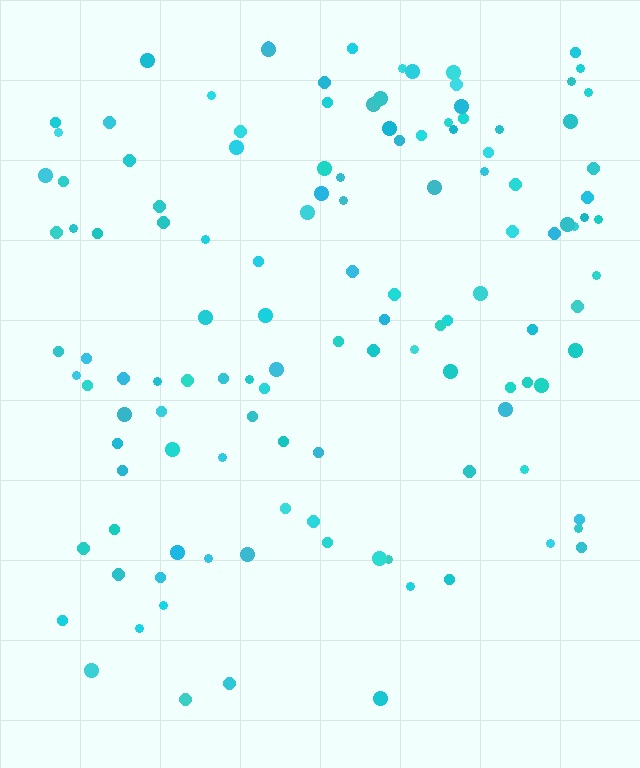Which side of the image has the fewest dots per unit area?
The bottom.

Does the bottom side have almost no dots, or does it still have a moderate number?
Still a moderate number, just noticeably fewer than the top.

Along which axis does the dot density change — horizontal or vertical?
Vertical.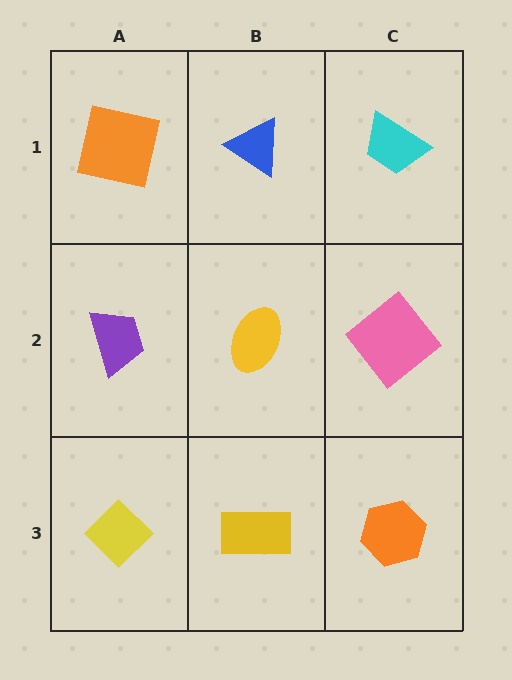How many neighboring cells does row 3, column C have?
2.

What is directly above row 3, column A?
A purple trapezoid.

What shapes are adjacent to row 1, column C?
A pink diamond (row 2, column C), a blue triangle (row 1, column B).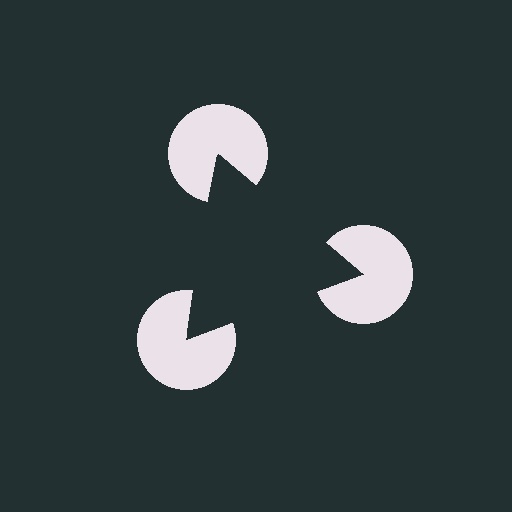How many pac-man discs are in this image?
There are 3 — one at each vertex of the illusory triangle.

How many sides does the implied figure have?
3 sides.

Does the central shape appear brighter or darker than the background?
It typically appears slightly darker than the background, even though no actual brightness change is drawn.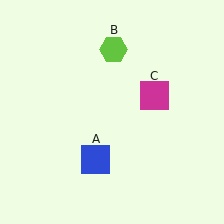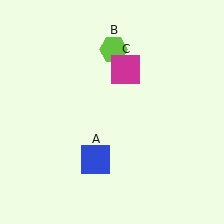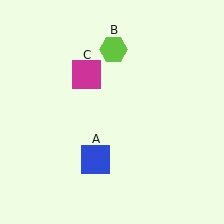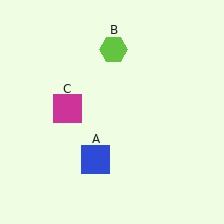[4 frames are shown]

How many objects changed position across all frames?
1 object changed position: magenta square (object C).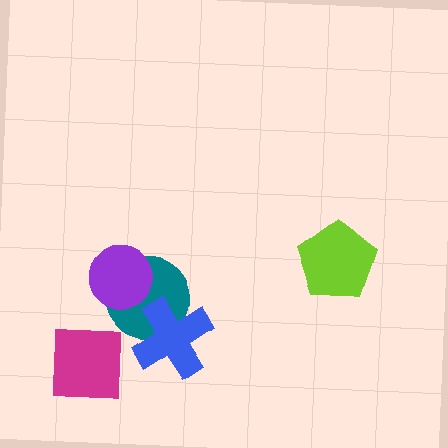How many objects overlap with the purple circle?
1 object overlaps with the purple circle.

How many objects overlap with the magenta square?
0 objects overlap with the magenta square.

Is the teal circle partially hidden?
Yes, it is partially covered by another shape.